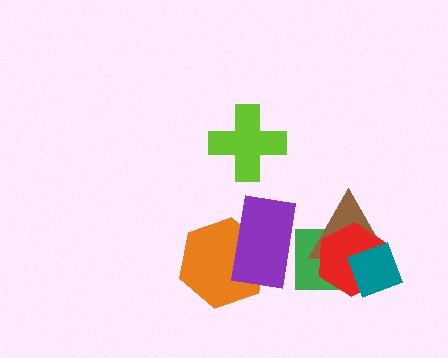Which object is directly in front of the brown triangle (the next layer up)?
The red hexagon is directly in front of the brown triangle.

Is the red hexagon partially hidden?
Yes, it is partially covered by another shape.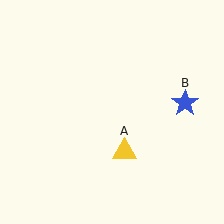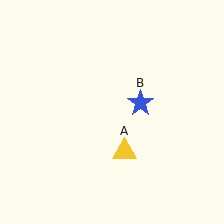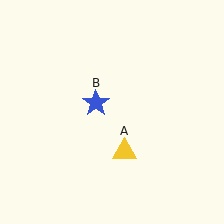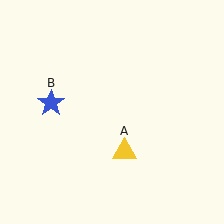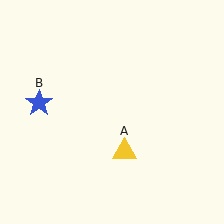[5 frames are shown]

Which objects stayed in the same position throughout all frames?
Yellow triangle (object A) remained stationary.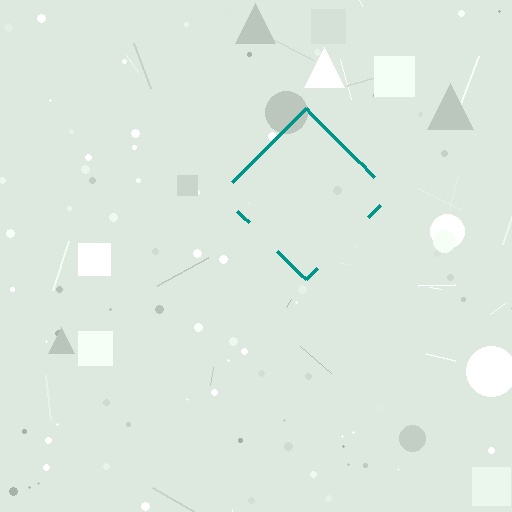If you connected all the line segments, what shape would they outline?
They would outline a diamond.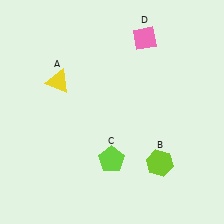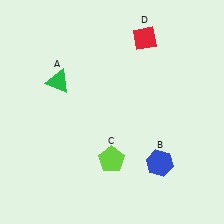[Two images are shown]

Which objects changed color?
A changed from yellow to green. B changed from lime to blue. D changed from pink to red.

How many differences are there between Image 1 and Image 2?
There are 3 differences between the two images.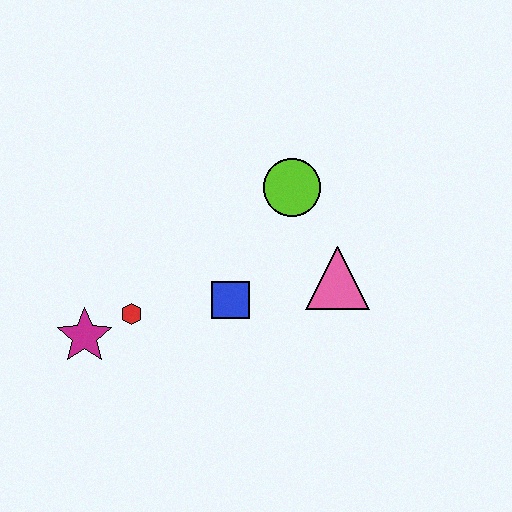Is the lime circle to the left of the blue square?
No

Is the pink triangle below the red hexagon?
No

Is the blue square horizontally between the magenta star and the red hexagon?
No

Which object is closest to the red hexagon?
The magenta star is closest to the red hexagon.